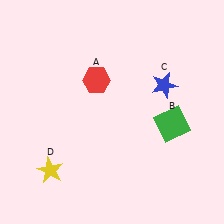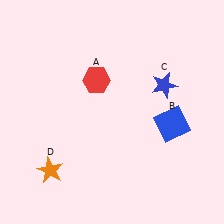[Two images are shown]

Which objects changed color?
B changed from green to blue. D changed from yellow to orange.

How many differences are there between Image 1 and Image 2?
There are 2 differences between the two images.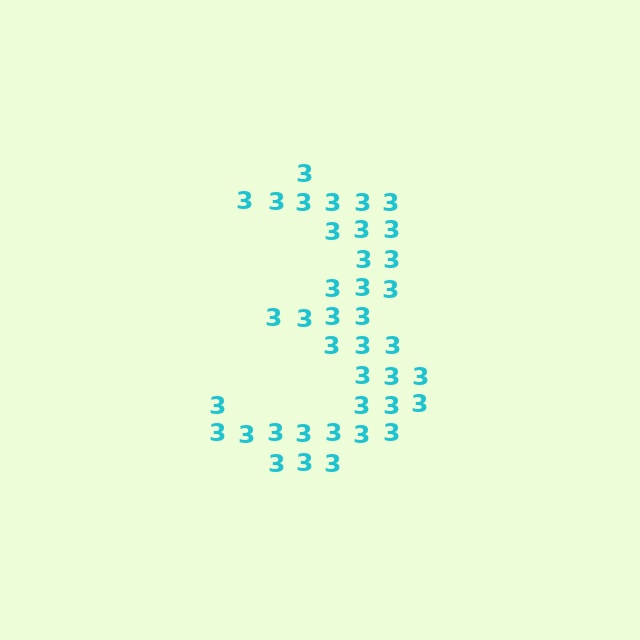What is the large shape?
The large shape is the digit 3.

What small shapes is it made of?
It is made of small digit 3's.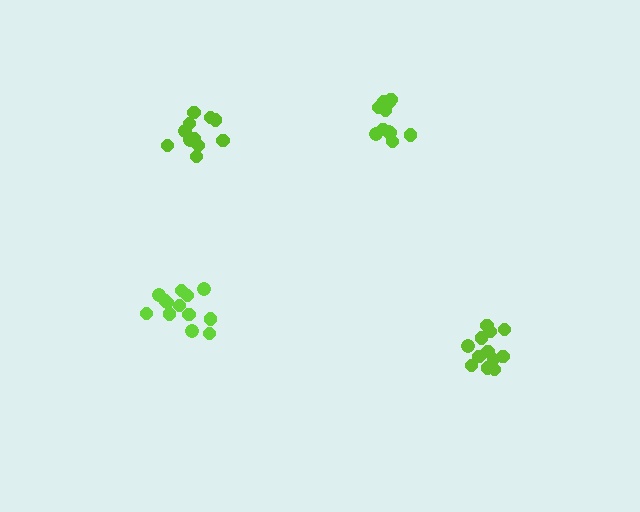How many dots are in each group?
Group 1: 13 dots, Group 2: 13 dots, Group 3: 11 dots, Group 4: 11 dots (48 total).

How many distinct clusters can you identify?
There are 4 distinct clusters.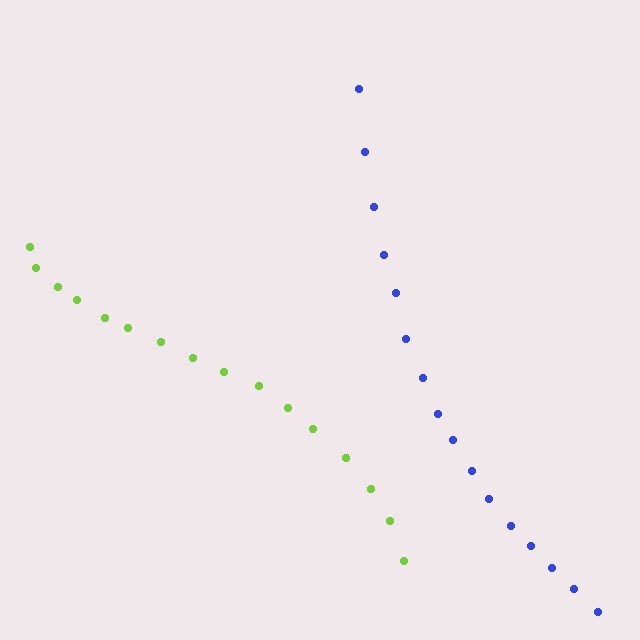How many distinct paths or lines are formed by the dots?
There are 2 distinct paths.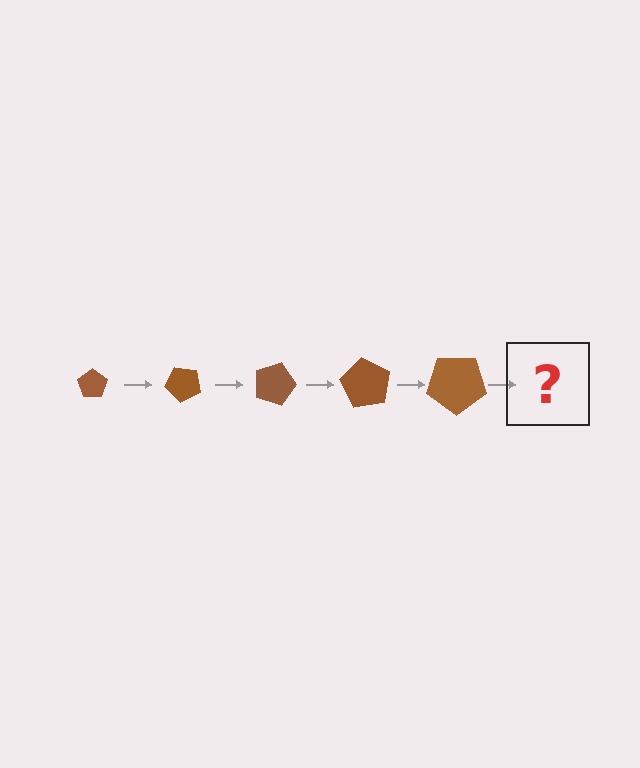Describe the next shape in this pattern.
It should be a pentagon, larger than the previous one and rotated 225 degrees from the start.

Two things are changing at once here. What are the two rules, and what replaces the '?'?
The two rules are that the pentagon grows larger each step and it rotates 45 degrees each step. The '?' should be a pentagon, larger than the previous one and rotated 225 degrees from the start.